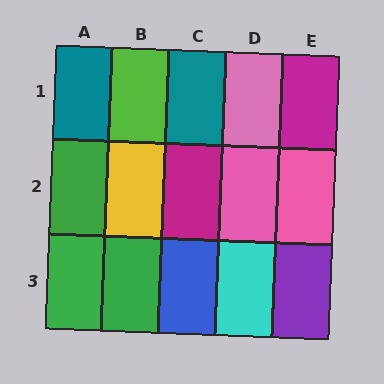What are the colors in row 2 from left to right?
Green, yellow, magenta, pink, pink.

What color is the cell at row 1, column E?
Magenta.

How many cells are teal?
2 cells are teal.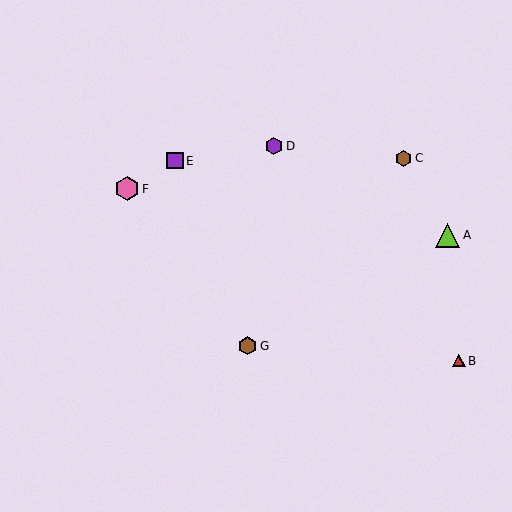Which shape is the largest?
The lime triangle (labeled A) is the largest.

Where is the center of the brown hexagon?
The center of the brown hexagon is at (248, 346).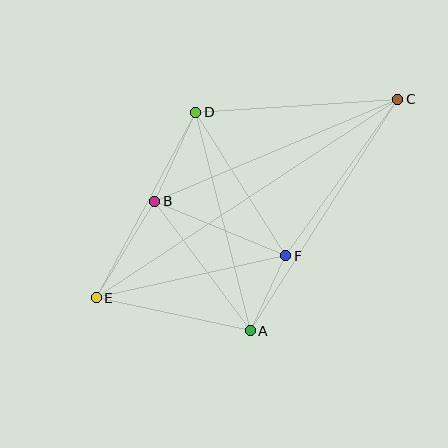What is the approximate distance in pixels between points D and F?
The distance between D and F is approximately 169 pixels.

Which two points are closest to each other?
Points A and F are closest to each other.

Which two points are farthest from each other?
Points C and E are farthest from each other.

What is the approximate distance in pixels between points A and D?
The distance between A and D is approximately 226 pixels.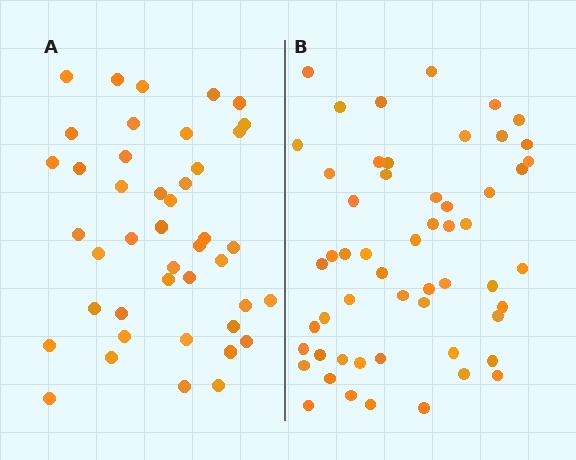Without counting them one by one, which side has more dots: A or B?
Region B (the right region) has more dots.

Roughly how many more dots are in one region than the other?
Region B has roughly 12 or so more dots than region A.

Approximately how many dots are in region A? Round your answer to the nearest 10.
About 40 dots. (The exact count is 43, which rounds to 40.)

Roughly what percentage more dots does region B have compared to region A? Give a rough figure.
About 30% more.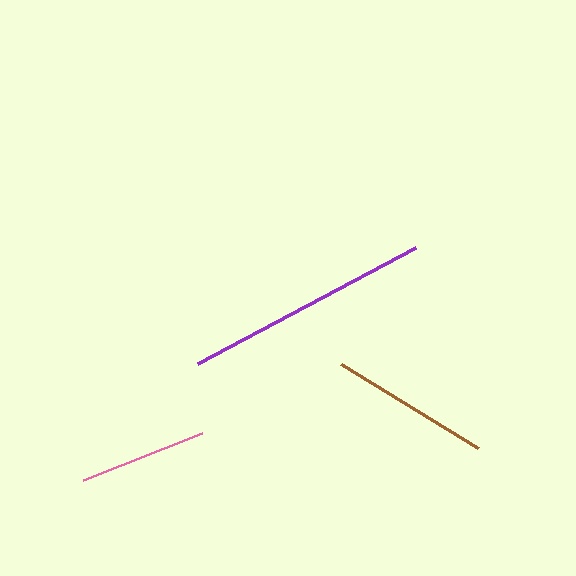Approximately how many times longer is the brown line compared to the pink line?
The brown line is approximately 1.3 times the length of the pink line.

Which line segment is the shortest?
The pink line is the shortest at approximately 128 pixels.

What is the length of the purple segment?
The purple segment is approximately 247 pixels long.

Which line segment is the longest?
The purple line is the longest at approximately 247 pixels.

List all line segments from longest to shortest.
From longest to shortest: purple, brown, pink.